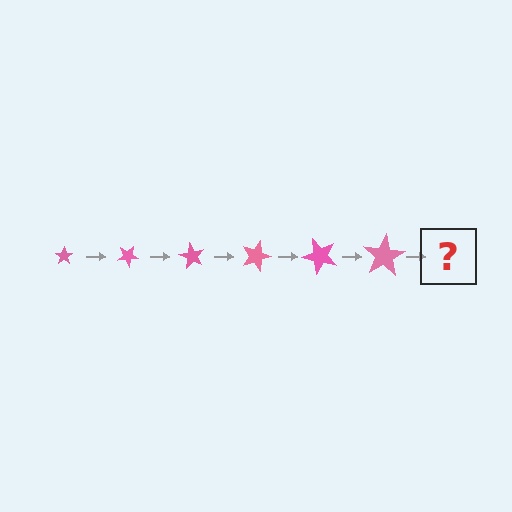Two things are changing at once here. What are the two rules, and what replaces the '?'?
The two rules are that the star grows larger each step and it rotates 30 degrees each step. The '?' should be a star, larger than the previous one and rotated 180 degrees from the start.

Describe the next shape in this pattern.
It should be a star, larger than the previous one and rotated 180 degrees from the start.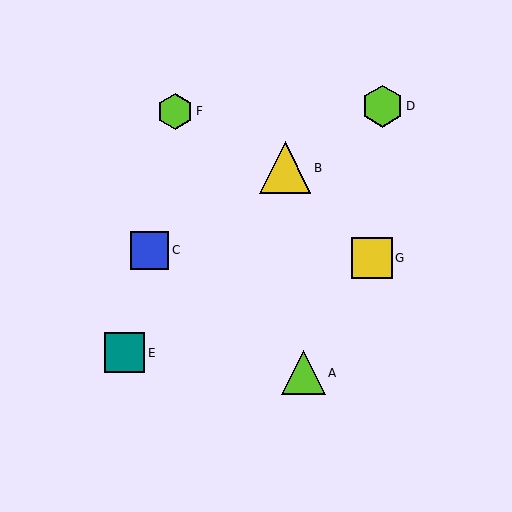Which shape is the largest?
The yellow triangle (labeled B) is the largest.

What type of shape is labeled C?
Shape C is a blue square.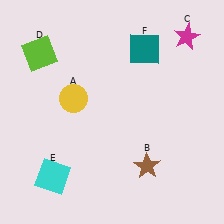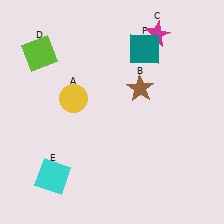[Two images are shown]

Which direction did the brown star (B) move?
The brown star (B) moved up.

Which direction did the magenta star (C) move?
The magenta star (C) moved left.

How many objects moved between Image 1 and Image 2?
2 objects moved between the two images.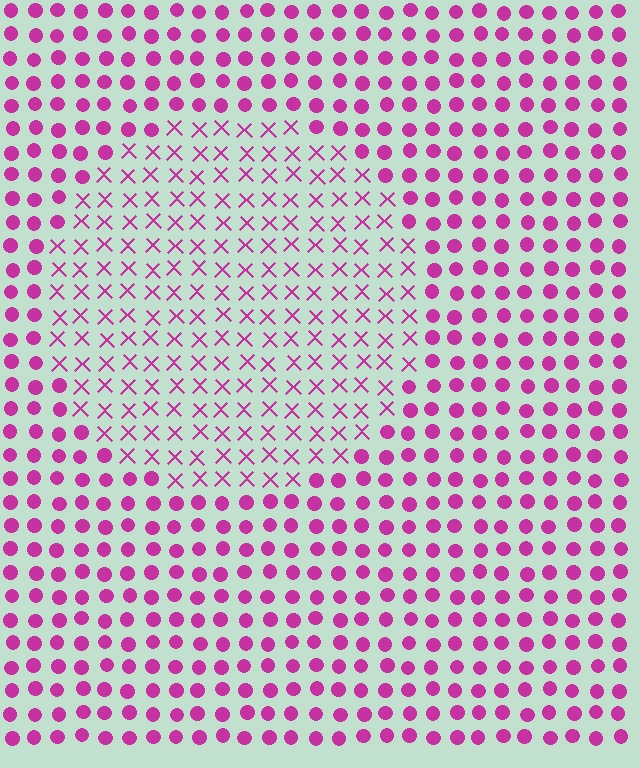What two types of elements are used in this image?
The image uses X marks inside the circle region and circles outside it.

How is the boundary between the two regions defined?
The boundary is defined by a change in element shape: X marks inside vs. circles outside. All elements share the same color and spacing.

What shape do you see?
I see a circle.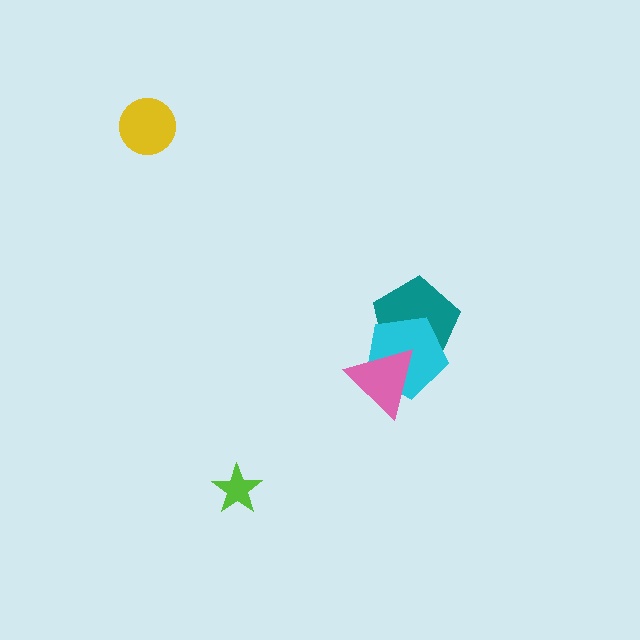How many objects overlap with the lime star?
0 objects overlap with the lime star.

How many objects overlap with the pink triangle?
2 objects overlap with the pink triangle.